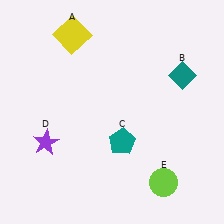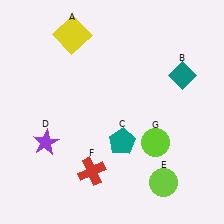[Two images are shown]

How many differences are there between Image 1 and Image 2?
There are 2 differences between the two images.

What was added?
A red cross (F), a lime circle (G) were added in Image 2.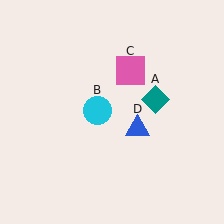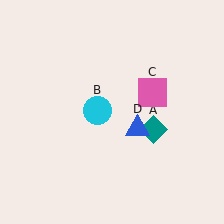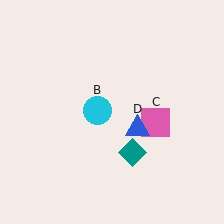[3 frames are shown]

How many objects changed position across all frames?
2 objects changed position: teal diamond (object A), pink square (object C).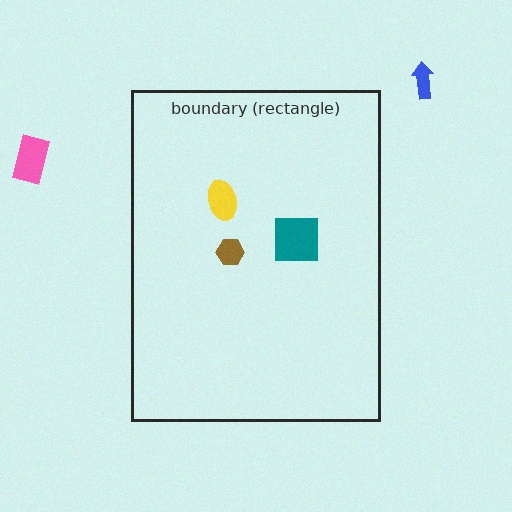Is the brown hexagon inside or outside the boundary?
Inside.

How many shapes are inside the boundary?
3 inside, 2 outside.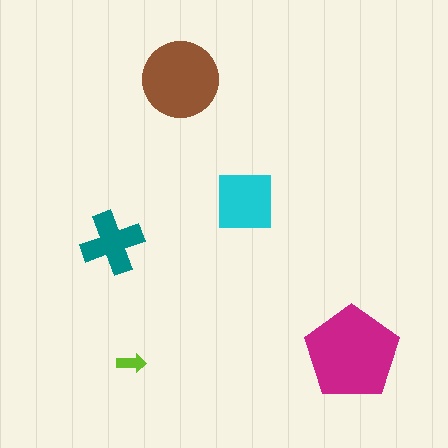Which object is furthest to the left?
The teal cross is leftmost.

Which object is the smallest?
The lime arrow.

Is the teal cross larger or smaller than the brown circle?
Smaller.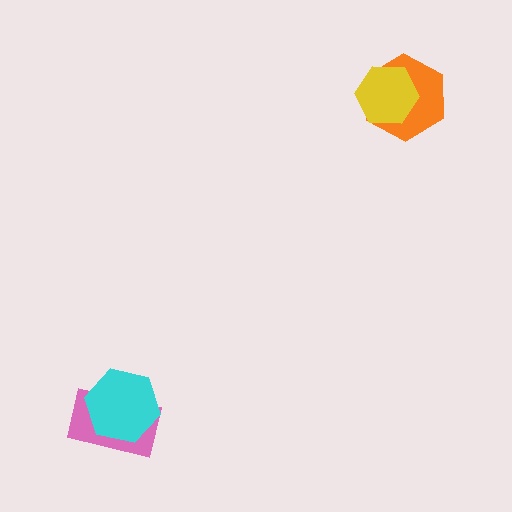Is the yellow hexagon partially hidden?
No, no other shape covers it.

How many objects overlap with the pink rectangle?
1 object overlaps with the pink rectangle.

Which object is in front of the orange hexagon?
The yellow hexagon is in front of the orange hexagon.